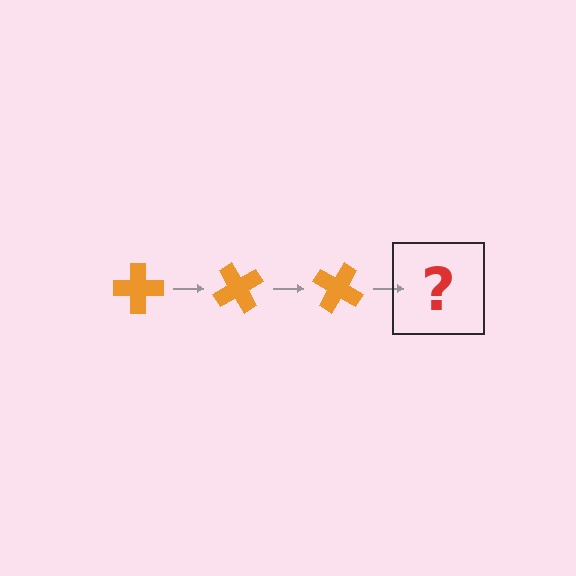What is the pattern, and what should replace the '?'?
The pattern is that the cross rotates 60 degrees each step. The '?' should be an orange cross rotated 180 degrees.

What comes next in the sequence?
The next element should be an orange cross rotated 180 degrees.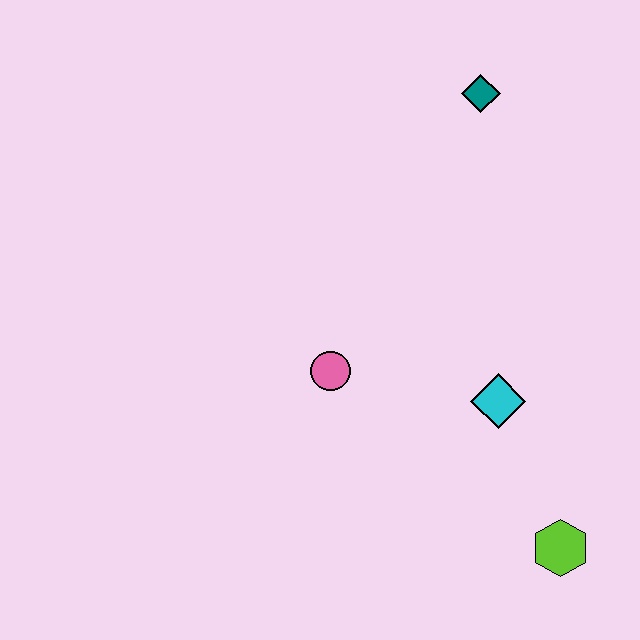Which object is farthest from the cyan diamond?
The teal diamond is farthest from the cyan diamond.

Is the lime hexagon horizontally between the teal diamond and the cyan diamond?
No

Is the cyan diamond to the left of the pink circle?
No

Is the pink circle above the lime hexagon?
Yes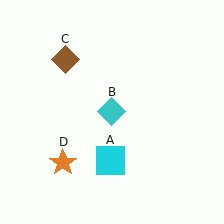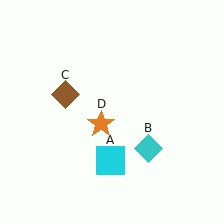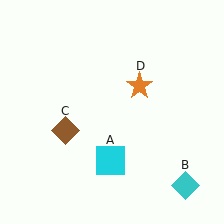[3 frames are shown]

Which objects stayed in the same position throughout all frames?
Cyan square (object A) remained stationary.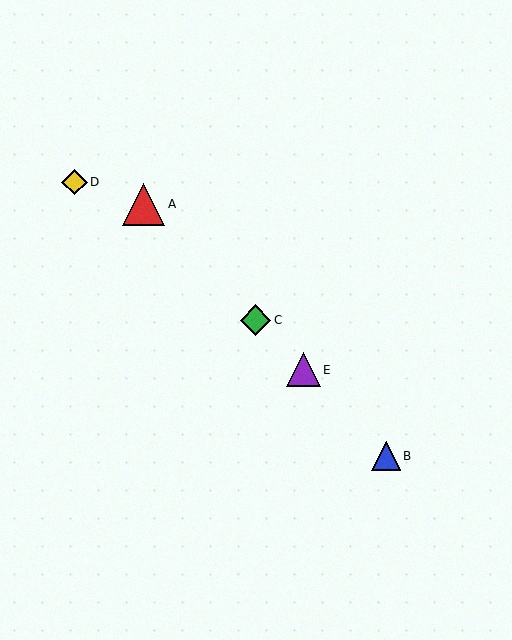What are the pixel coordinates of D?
Object D is at (74, 182).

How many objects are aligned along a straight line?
4 objects (A, B, C, E) are aligned along a straight line.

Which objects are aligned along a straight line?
Objects A, B, C, E are aligned along a straight line.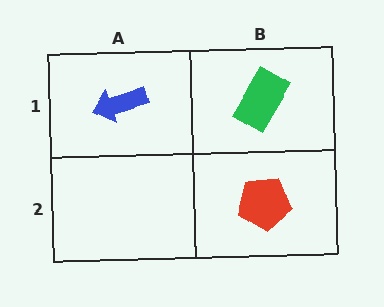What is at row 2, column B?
A red pentagon.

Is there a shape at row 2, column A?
No, that cell is empty.